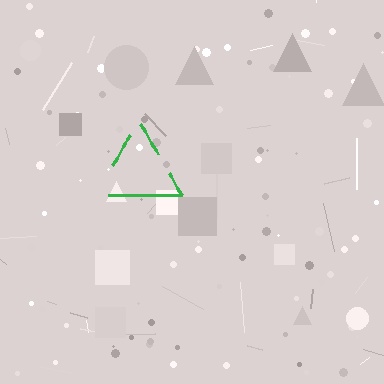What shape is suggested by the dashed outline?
The dashed outline suggests a triangle.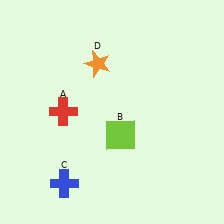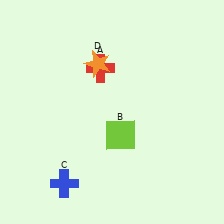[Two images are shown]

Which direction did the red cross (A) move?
The red cross (A) moved up.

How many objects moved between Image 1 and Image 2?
1 object moved between the two images.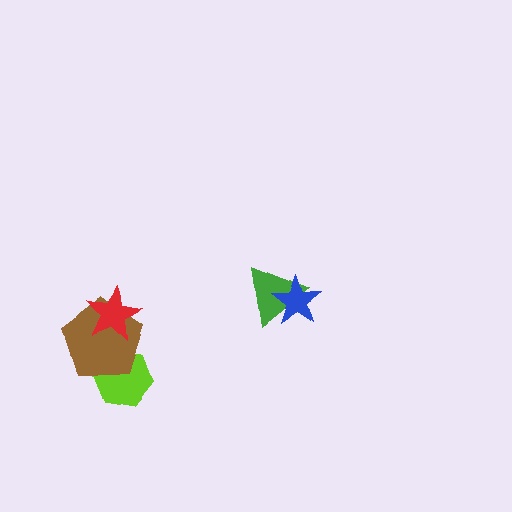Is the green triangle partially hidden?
Yes, it is partially covered by another shape.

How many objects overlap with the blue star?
1 object overlaps with the blue star.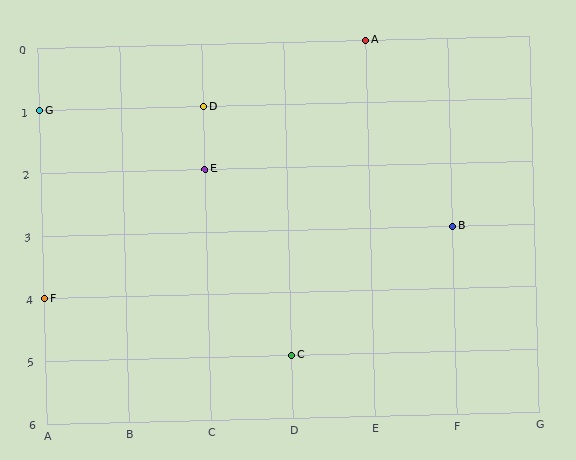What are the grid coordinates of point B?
Point B is at grid coordinates (F, 3).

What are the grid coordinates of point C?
Point C is at grid coordinates (D, 5).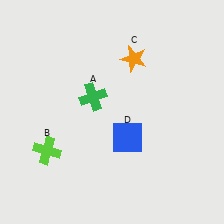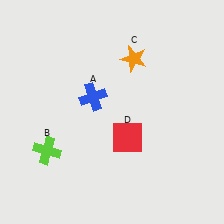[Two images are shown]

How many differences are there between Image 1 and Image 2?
There are 2 differences between the two images.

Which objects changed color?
A changed from green to blue. D changed from blue to red.